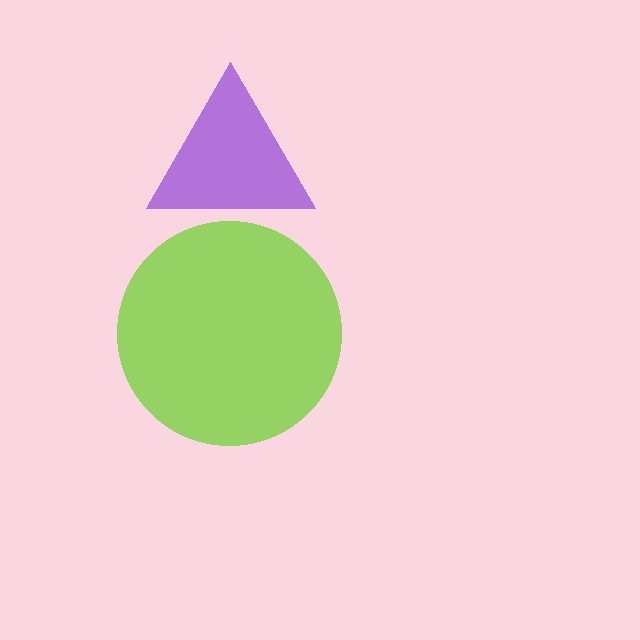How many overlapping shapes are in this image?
There are 2 overlapping shapes in the image.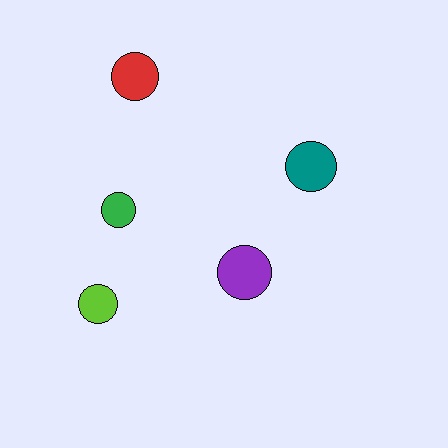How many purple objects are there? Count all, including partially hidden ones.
There is 1 purple object.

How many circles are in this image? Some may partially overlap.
There are 5 circles.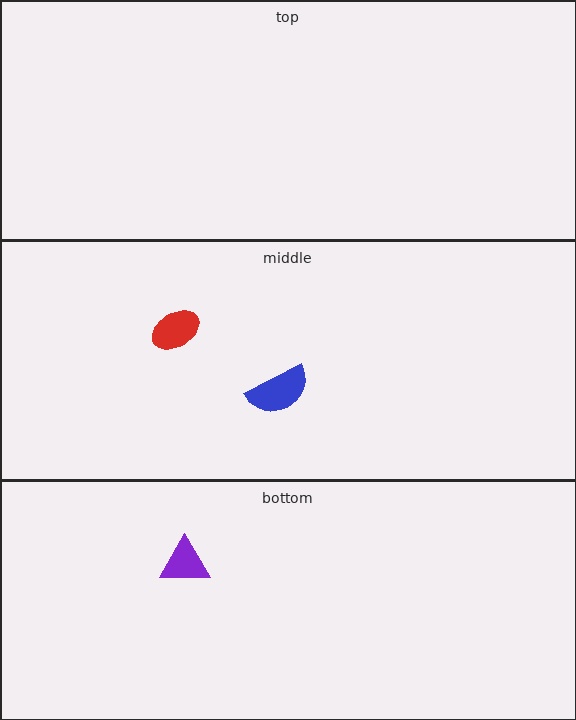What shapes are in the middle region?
The blue semicircle, the red ellipse.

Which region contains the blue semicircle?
The middle region.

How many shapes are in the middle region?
2.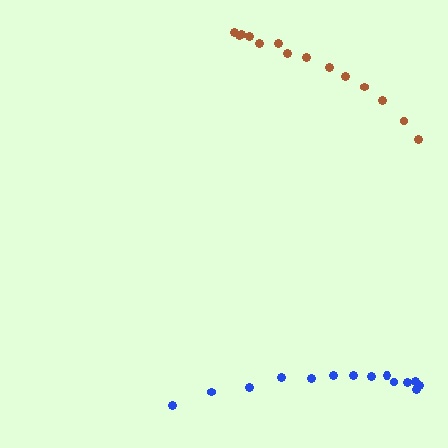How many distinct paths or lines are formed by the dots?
There are 2 distinct paths.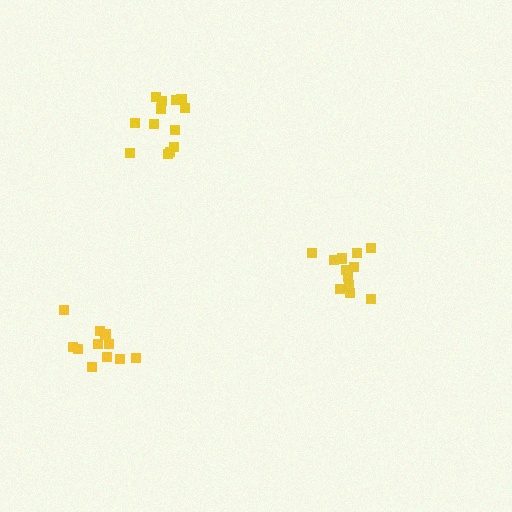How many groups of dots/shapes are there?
There are 3 groups.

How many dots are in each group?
Group 1: 12 dots, Group 2: 13 dots, Group 3: 12 dots (37 total).